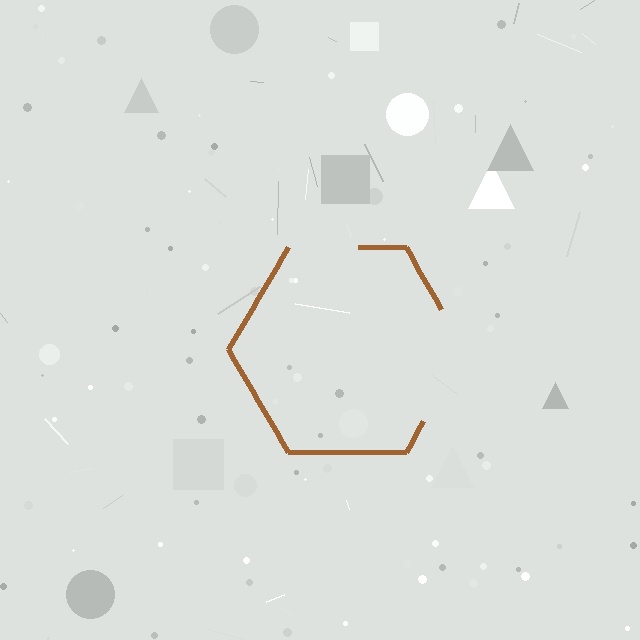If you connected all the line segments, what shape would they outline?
They would outline a hexagon.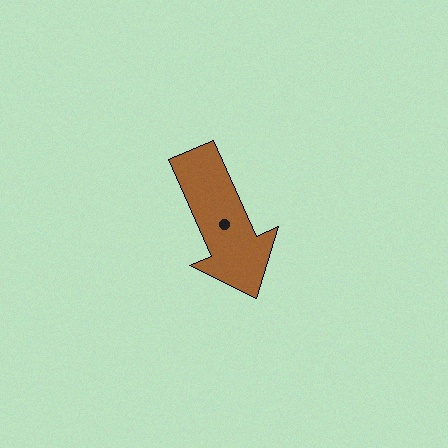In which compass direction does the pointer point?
Southeast.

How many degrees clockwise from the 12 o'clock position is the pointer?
Approximately 156 degrees.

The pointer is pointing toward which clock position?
Roughly 5 o'clock.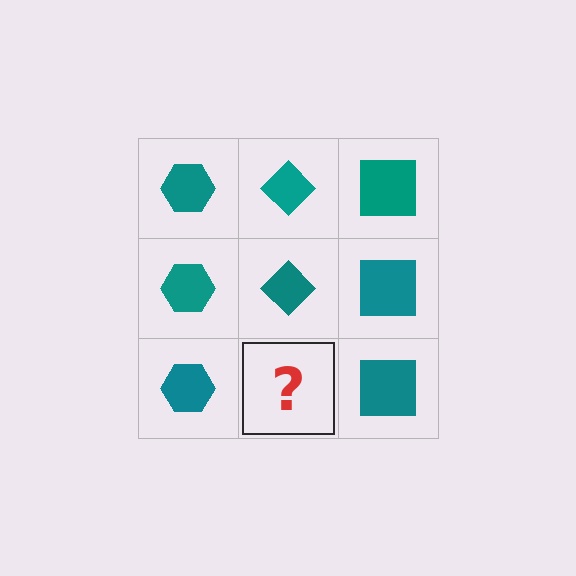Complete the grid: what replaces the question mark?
The question mark should be replaced with a teal diamond.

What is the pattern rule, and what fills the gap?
The rule is that each column has a consistent shape. The gap should be filled with a teal diamond.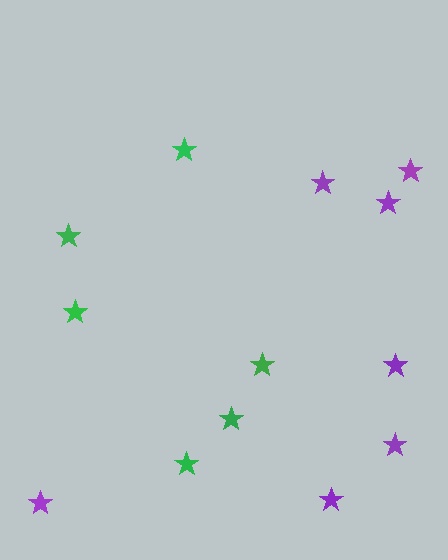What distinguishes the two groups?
There are 2 groups: one group of green stars (6) and one group of purple stars (7).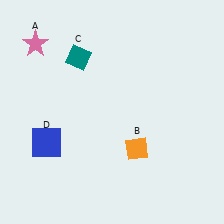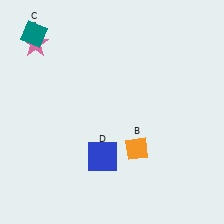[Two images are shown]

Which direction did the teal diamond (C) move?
The teal diamond (C) moved left.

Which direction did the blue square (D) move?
The blue square (D) moved right.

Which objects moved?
The objects that moved are: the teal diamond (C), the blue square (D).